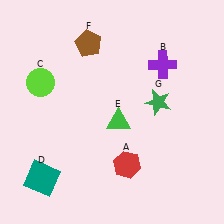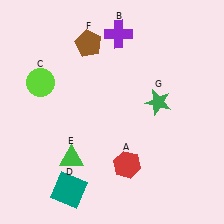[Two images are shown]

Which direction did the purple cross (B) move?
The purple cross (B) moved left.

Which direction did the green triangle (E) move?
The green triangle (E) moved left.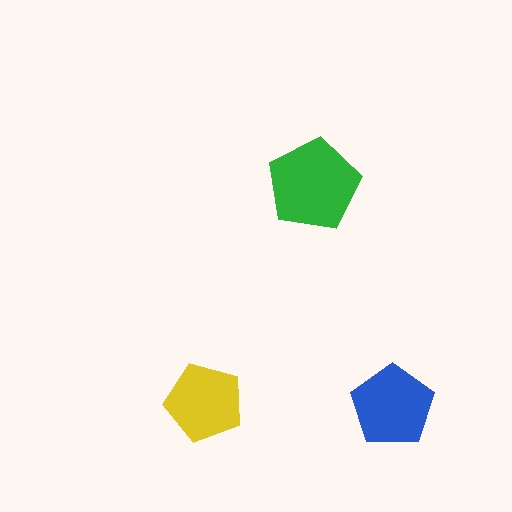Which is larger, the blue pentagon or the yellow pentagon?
The blue one.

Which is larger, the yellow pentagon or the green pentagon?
The green one.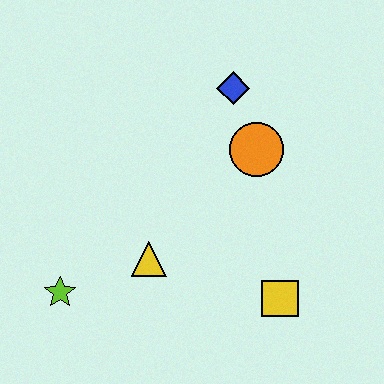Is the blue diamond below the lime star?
No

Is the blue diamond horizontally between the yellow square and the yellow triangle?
Yes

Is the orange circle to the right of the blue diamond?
Yes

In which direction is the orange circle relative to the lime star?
The orange circle is to the right of the lime star.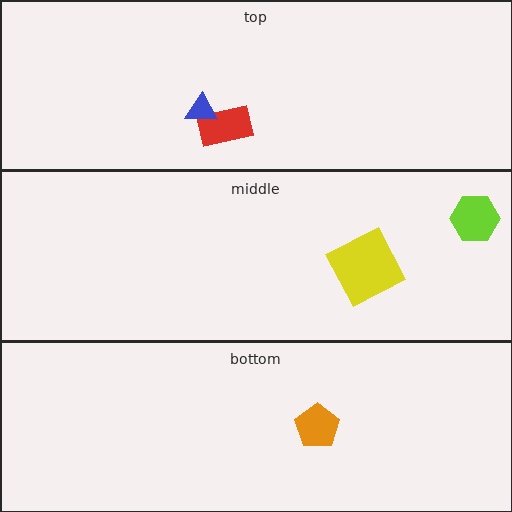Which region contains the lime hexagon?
The middle region.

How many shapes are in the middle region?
2.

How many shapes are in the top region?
2.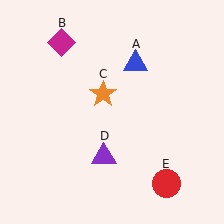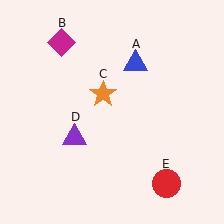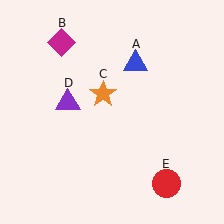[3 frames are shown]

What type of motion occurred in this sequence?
The purple triangle (object D) rotated clockwise around the center of the scene.